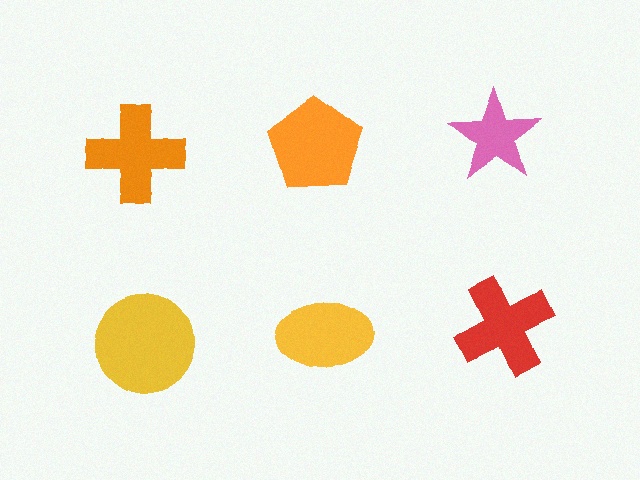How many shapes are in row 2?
3 shapes.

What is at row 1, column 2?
An orange pentagon.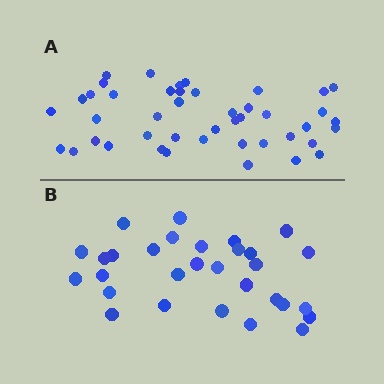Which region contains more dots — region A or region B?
Region A (the top region) has more dots.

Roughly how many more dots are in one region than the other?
Region A has approximately 15 more dots than region B.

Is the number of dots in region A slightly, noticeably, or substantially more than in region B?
Region A has substantially more. The ratio is roughly 1.5 to 1.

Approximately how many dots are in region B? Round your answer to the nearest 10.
About 30 dots.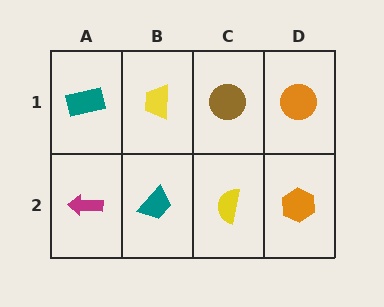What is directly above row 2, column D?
An orange circle.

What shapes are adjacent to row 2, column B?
A yellow trapezoid (row 1, column B), a magenta arrow (row 2, column A), a yellow semicircle (row 2, column C).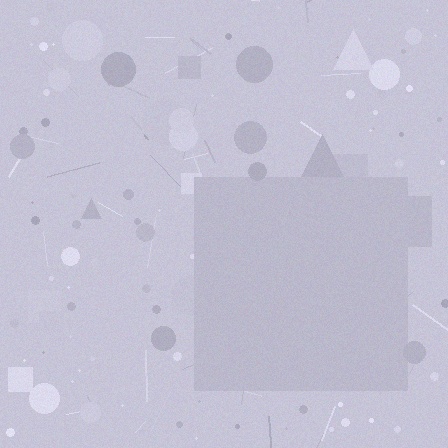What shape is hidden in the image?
A square is hidden in the image.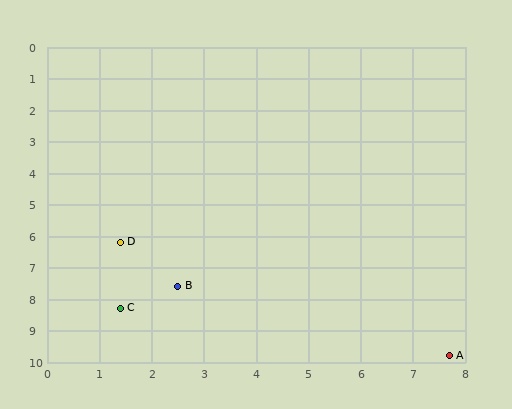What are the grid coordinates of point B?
Point B is at approximately (2.5, 7.6).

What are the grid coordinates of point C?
Point C is at approximately (1.4, 8.3).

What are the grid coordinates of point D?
Point D is at approximately (1.4, 6.2).